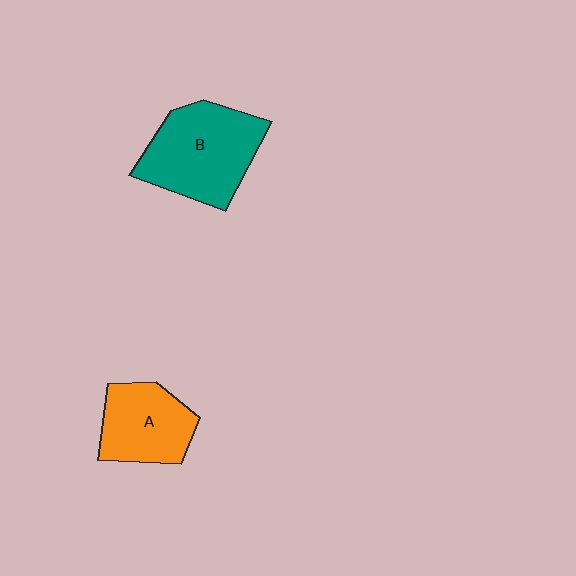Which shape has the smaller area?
Shape A (orange).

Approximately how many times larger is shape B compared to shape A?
Approximately 1.4 times.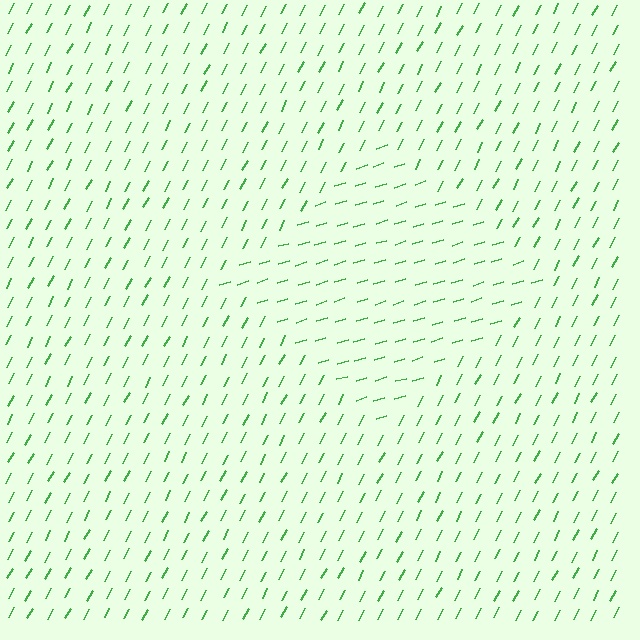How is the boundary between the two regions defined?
The boundary is defined purely by a change in line orientation (approximately 45 degrees difference). All lines are the same color and thickness.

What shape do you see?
I see a diamond.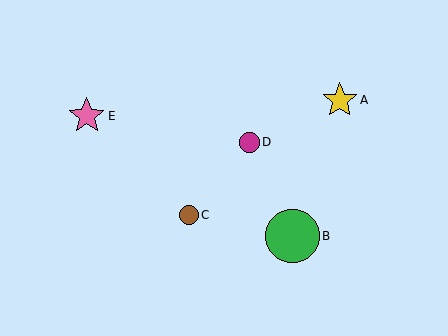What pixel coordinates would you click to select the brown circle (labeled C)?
Click at (189, 215) to select the brown circle C.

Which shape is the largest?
The green circle (labeled B) is the largest.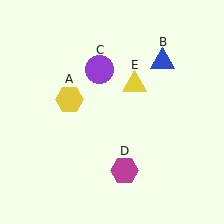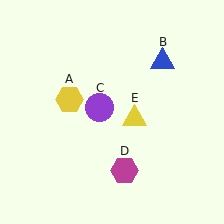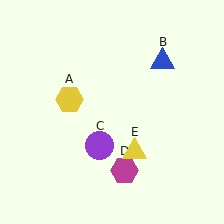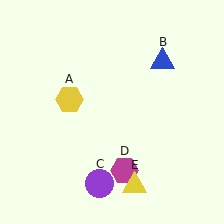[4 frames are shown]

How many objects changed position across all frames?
2 objects changed position: purple circle (object C), yellow triangle (object E).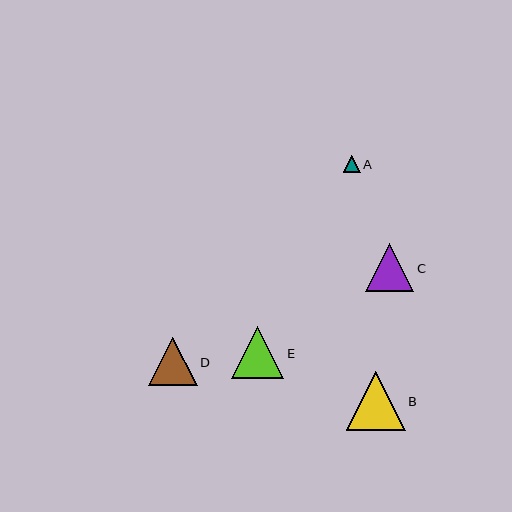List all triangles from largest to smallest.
From largest to smallest: B, E, D, C, A.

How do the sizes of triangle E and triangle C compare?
Triangle E and triangle C are approximately the same size.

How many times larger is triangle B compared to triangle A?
Triangle B is approximately 3.4 times the size of triangle A.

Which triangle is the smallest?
Triangle A is the smallest with a size of approximately 17 pixels.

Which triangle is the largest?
Triangle B is the largest with a size of approximately 59 pixels.